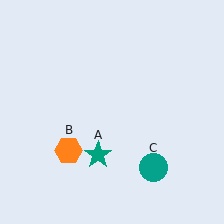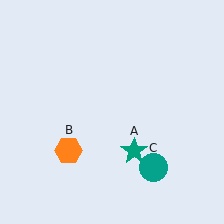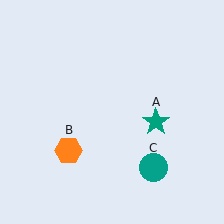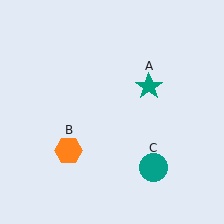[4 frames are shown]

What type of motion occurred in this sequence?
The teal star (object A) rotated counterclockwise around the center of the scene.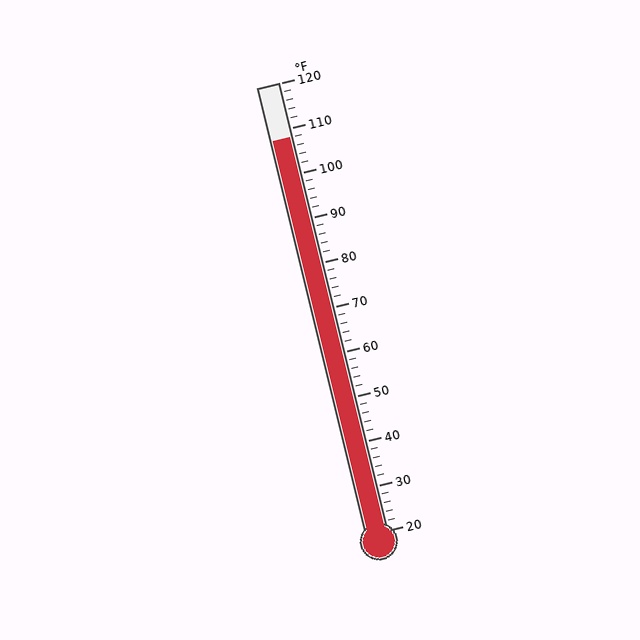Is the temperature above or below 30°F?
The temperature is above 30°F.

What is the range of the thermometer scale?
The thermometer scale ranges from 20°F to 120°F.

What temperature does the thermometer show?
The thermometer shows approximately 108°F.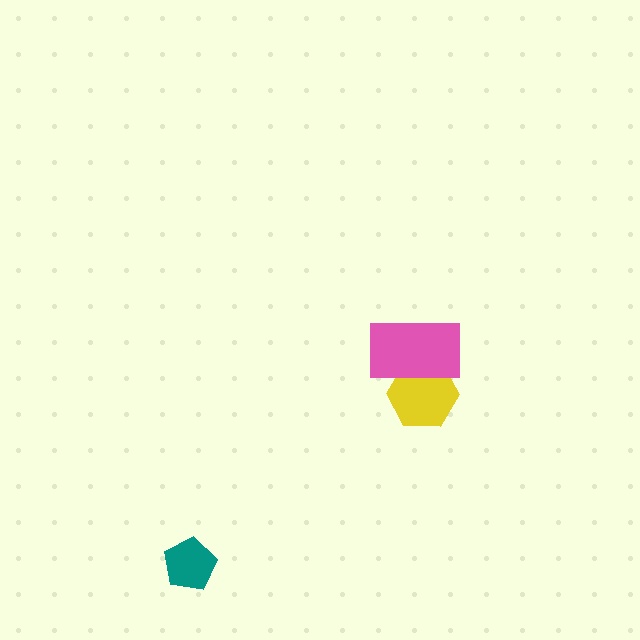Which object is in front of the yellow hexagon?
The pink rectangle is in front of the yellow hexagon.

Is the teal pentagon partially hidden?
No, no other shape covers it.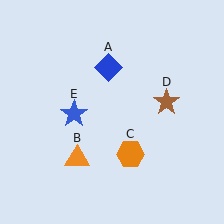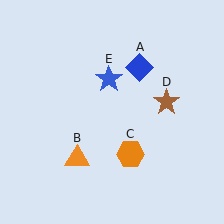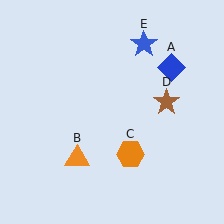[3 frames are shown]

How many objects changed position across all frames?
2 objects changed position: blue diamond (object A), blue star (object E).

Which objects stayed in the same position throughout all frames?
Orange triangle (object B) and orange hexagon (object C) and brown star (object D) remained stationary.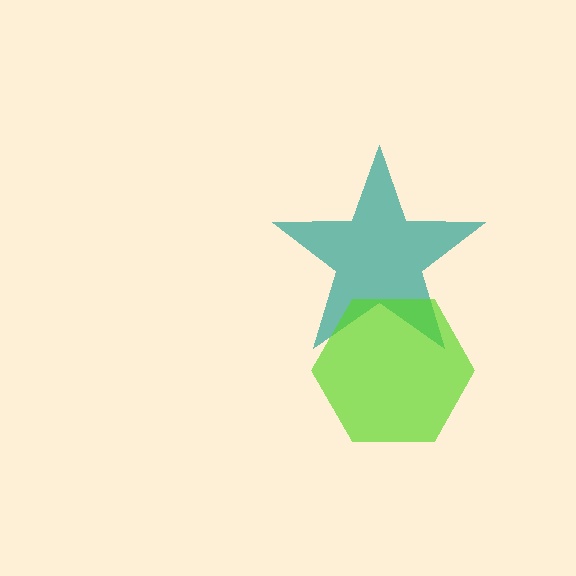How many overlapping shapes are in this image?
There are 2 overlapping shapes in the image.